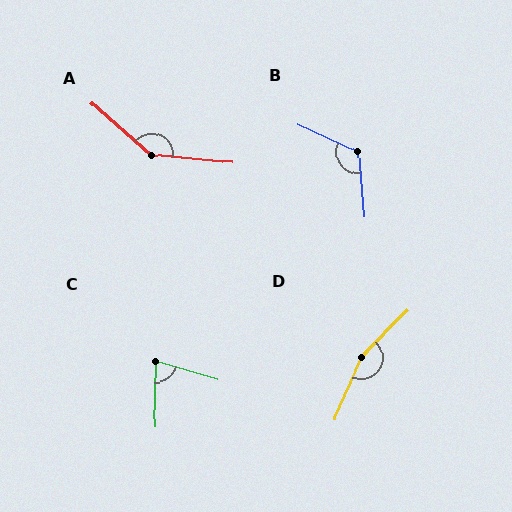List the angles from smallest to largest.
C (75°), B (119°), A (145°), D (159°).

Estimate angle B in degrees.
Approximately 119 degrees.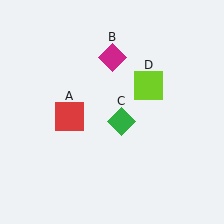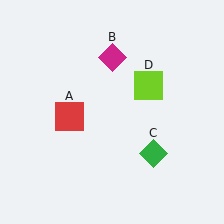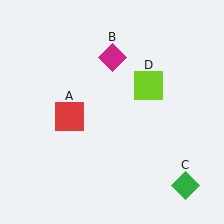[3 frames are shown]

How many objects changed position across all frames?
1 object changed position: green diamond (object C).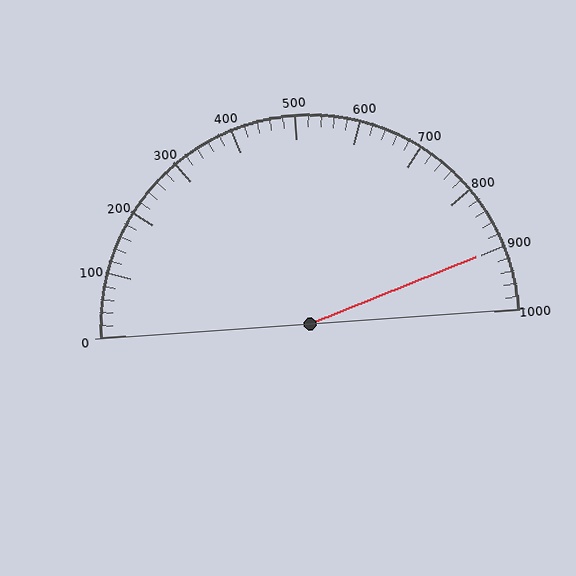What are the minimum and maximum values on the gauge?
The gauge ranges from 0 to 1000.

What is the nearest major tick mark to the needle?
The nearest major tick mark is 900.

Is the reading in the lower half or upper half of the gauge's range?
The reading is in the upper half of the range (0 to 1000).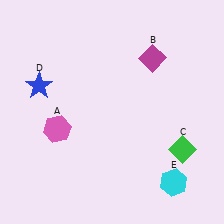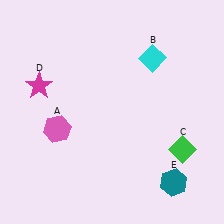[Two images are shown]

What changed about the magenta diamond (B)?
In Image 1, B is magenta. In Image 2, it changed to cyan.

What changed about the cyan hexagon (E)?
In Image 1, E is cyan. In Image 2, it changed to teal.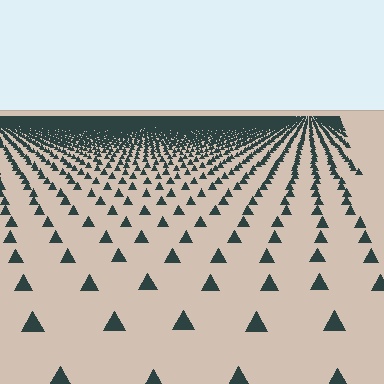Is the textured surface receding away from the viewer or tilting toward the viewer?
The surface is receding away from the viewer. Texture elements get smaller and denser toward the top.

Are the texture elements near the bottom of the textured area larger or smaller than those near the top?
Larger. Near the bottom, elements are closer to the viewer and appear at a bigger on-screen size.